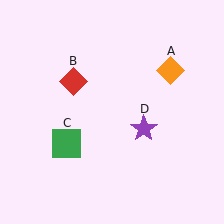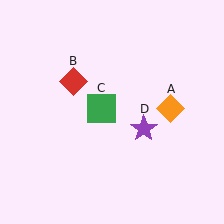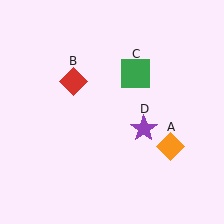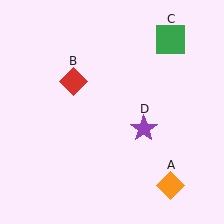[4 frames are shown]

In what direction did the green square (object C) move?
The green square (object C) moved up and to the right.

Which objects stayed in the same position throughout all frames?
Red diamond (object B) and purple star (object D) remained stationary.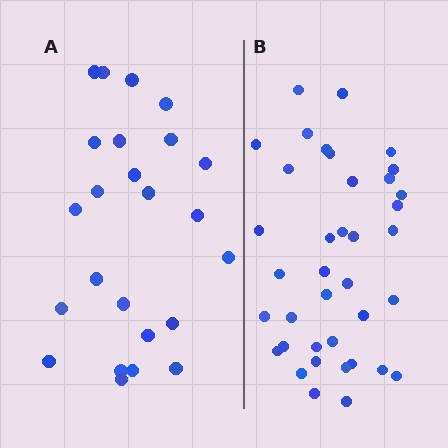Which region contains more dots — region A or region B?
Region B (the right region) has more dots.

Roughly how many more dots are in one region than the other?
Region B has approximately 15 more dots than region A.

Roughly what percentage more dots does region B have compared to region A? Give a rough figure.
About 60% more.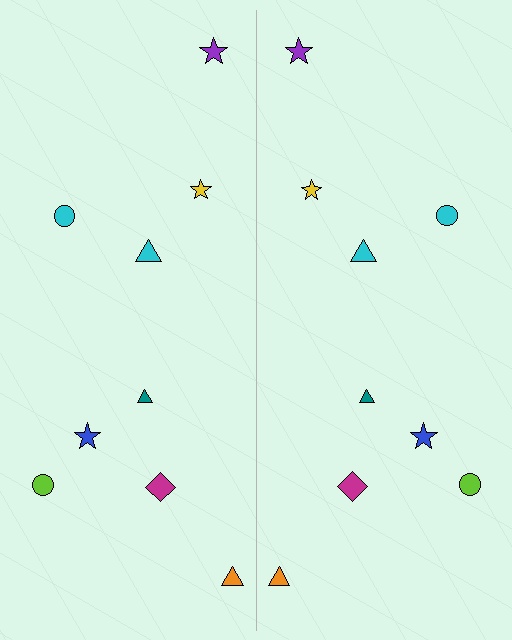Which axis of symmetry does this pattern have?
The pattern has a vertical axis of symmetry running through the center of the image.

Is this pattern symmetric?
Yes, this pattern has bilateral (reflection) symmetry.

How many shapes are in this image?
There are 18 shapes in this image.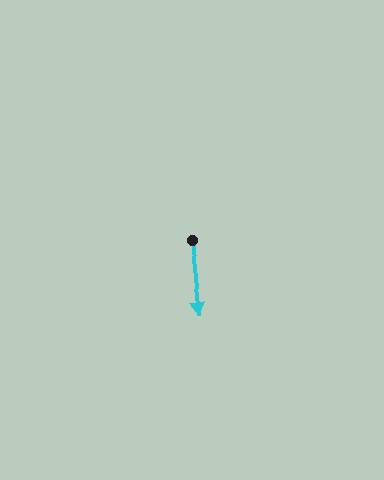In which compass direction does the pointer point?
South.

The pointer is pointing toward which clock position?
Roughly 6 o'clock.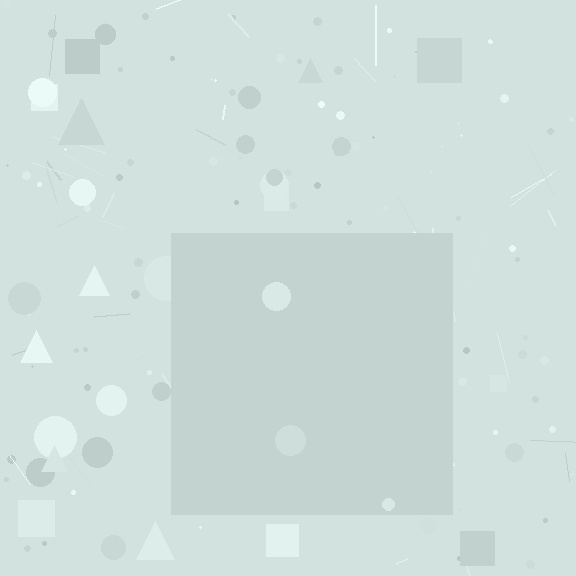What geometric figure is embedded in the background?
A square is embedded in the background.